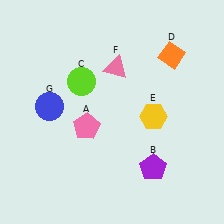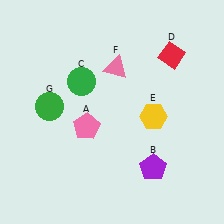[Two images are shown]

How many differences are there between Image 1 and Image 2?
There are 3 differences between the two images.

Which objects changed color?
C changed from lime to green. D changed from orange to red. G changed from blue to green.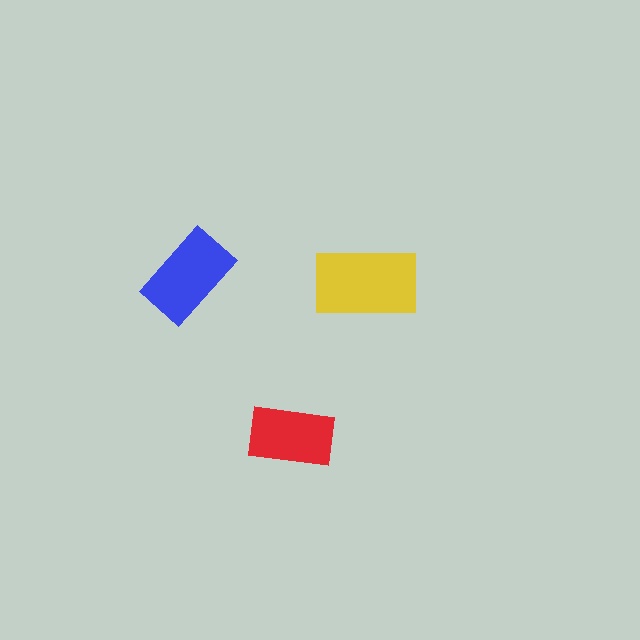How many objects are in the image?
There are 3 objects in the image.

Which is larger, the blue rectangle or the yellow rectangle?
The yellow one.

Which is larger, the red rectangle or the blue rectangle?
The blue one.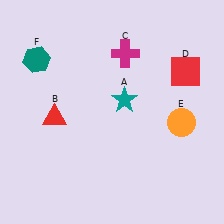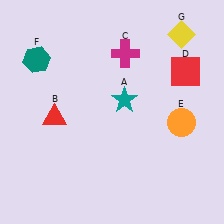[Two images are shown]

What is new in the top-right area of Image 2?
A yellow diamond (G) was added in the top-right area of Image 2.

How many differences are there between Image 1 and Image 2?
There is 1 difference between the two images.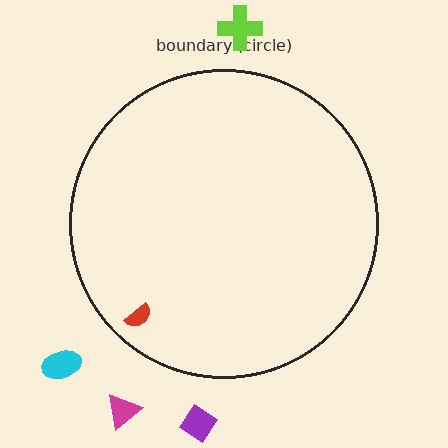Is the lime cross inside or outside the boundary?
Outside.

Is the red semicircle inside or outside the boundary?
Inside.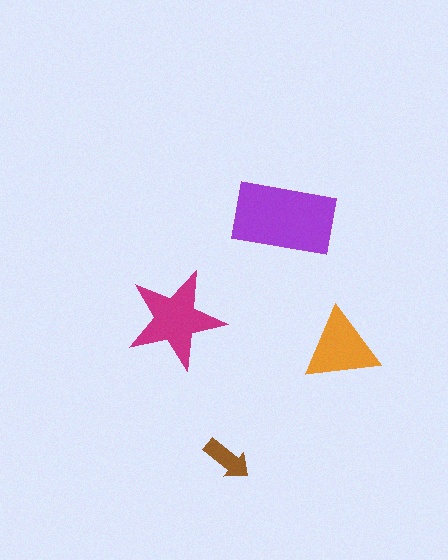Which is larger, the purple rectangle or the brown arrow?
The purple rectangle.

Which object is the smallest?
The brown arrow.